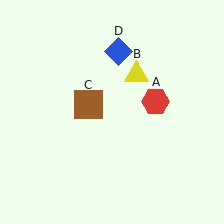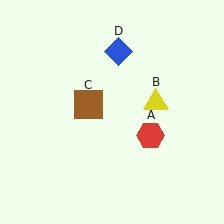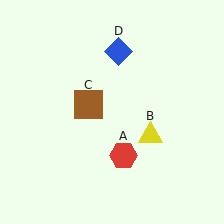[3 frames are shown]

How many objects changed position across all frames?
2 objects changed position: red hexagon (object A), yellow triangle (object B).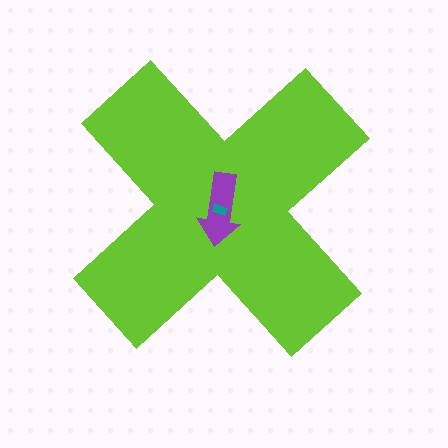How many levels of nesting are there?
3.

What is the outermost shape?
The lime cross.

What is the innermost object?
The teal rectangle.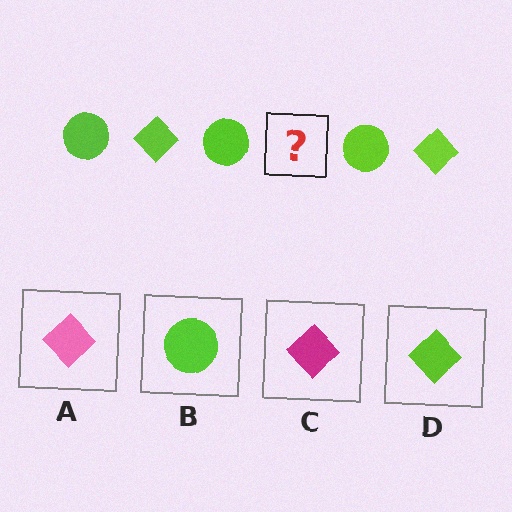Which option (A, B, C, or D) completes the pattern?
D.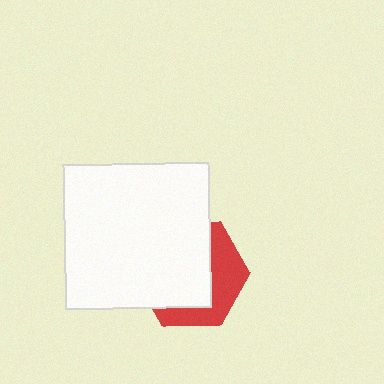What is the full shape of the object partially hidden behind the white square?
The partially hidden object is a red hexagon.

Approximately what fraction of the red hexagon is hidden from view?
Roughly 62% of the red hexagon is hidden behind the white square.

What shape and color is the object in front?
The object in front is a white square.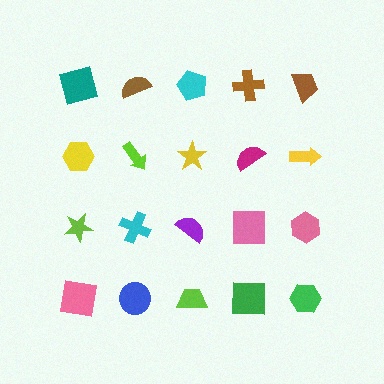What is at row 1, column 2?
A brown semicircle.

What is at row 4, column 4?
A green square.